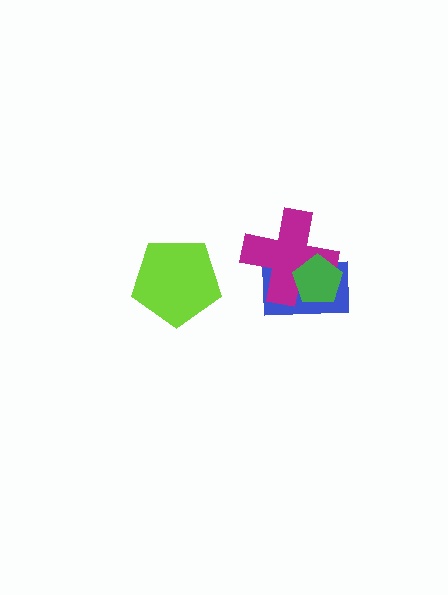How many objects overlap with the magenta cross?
2 objects overlap with the magenta cross.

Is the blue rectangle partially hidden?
Yes, it is partially covered by another shape.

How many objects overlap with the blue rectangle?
2 objects overlap with the blue rectangle.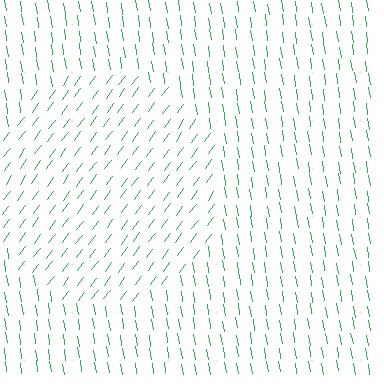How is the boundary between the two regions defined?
The boundary is defined purely by a change in line orientation (approximately 45 degrees difference). All lines are the same color and thickness.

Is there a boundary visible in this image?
Yes, there is a texture boundary formed by a change in line orientation.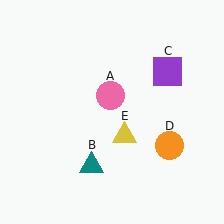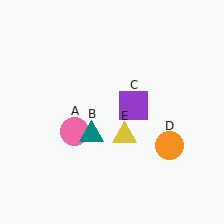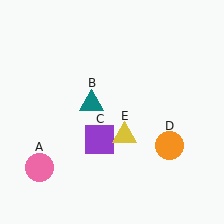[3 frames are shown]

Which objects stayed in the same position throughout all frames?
Orange circle (object D) and yellow triangle (object E) remained stationary.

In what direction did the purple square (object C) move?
The purple square (object C) moved down and to the left.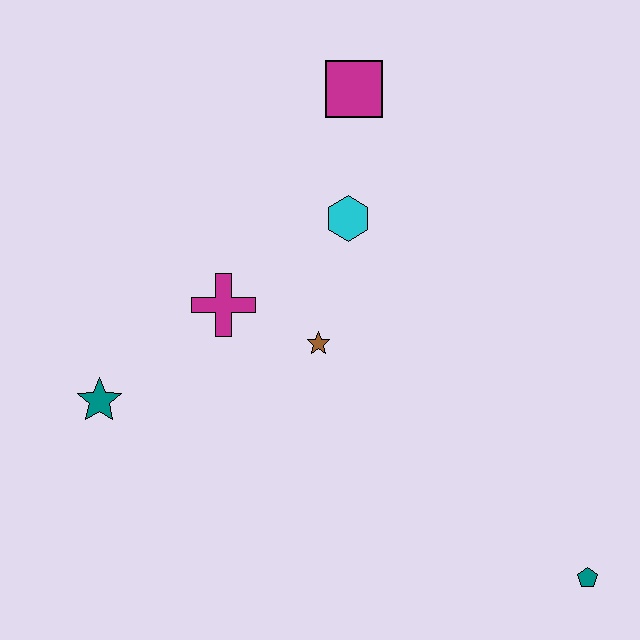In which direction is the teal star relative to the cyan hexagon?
The teal star is to the left of the cyan hexagon.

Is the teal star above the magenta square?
No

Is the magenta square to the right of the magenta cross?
Yes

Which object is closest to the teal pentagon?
The brown star is closest to the teal pentagon.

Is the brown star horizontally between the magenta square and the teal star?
Yes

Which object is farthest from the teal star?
The teal pentagon is farthest from the teal star.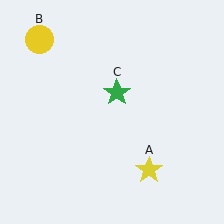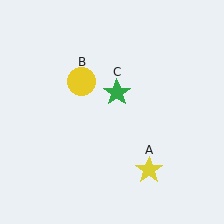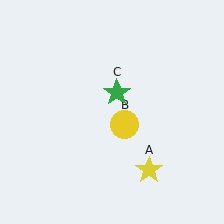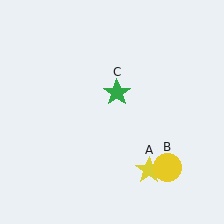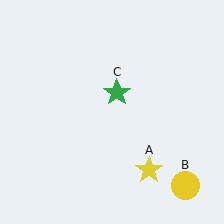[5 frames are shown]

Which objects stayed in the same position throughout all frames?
Yellow star (object A) and green star (object C) remained stationary.